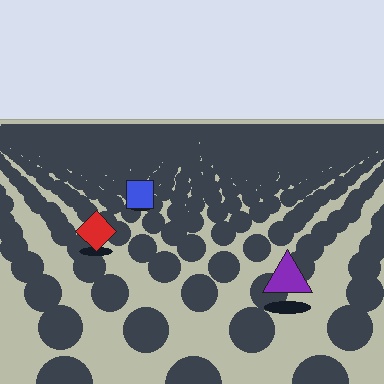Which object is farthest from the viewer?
The blue square is farthest from the viewer. It appears smaller and the ground texture around it is denser.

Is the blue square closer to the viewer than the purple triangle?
No. The purple triangle is closer — you can tell from the texture gradient: the ground texture is coarser near it.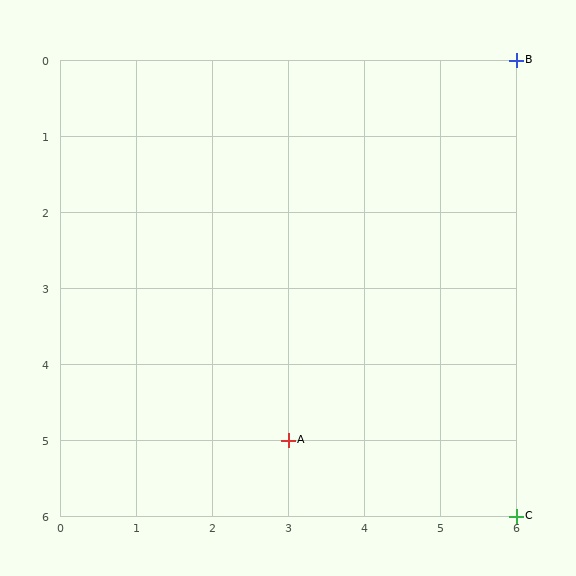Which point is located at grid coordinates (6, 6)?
Point C is at (6, 6).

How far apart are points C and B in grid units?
Points C and B are 6 rows apart.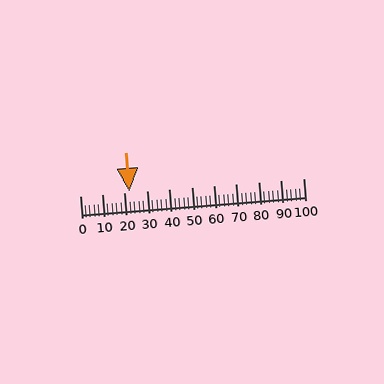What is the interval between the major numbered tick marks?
The major tick marks are spaced 10 units apart.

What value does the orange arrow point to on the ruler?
The orange arrow points to approximately 22.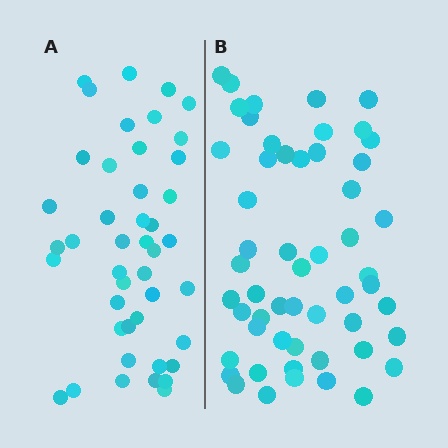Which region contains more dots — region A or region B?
Region B (the right region) has more dots.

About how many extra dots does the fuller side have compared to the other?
Region B has roughly 10 or so more dots than region A.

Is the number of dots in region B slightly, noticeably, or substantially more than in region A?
Region B has only slightly more — the two regions are fairly close. The ratio is roughly 1.2 to 1.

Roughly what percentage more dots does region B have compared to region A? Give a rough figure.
About 25% more.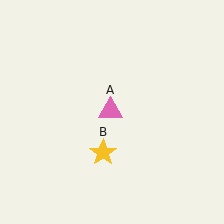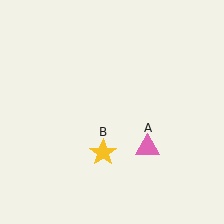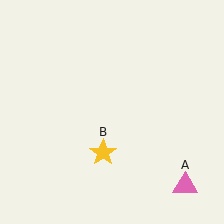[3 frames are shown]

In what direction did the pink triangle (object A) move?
The pink triangle (object A) moved down and to the right.